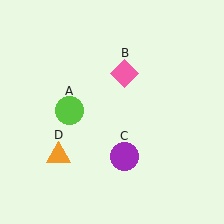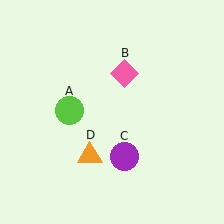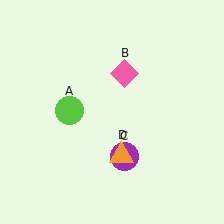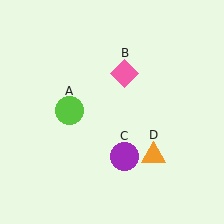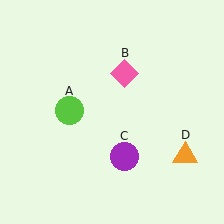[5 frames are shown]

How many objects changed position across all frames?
1 object changed position: orange triangle (object D).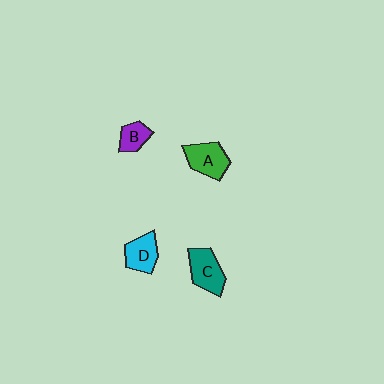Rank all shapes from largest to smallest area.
From largest to smallest: C (teal), A (green), D (cyan), B (purple).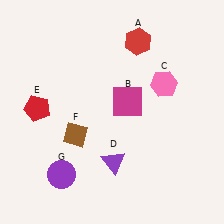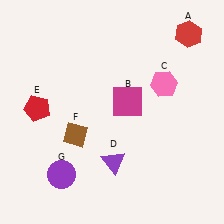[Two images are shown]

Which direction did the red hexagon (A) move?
The red hexagon (A) moved right.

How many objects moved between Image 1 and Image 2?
1 object moved between the two images.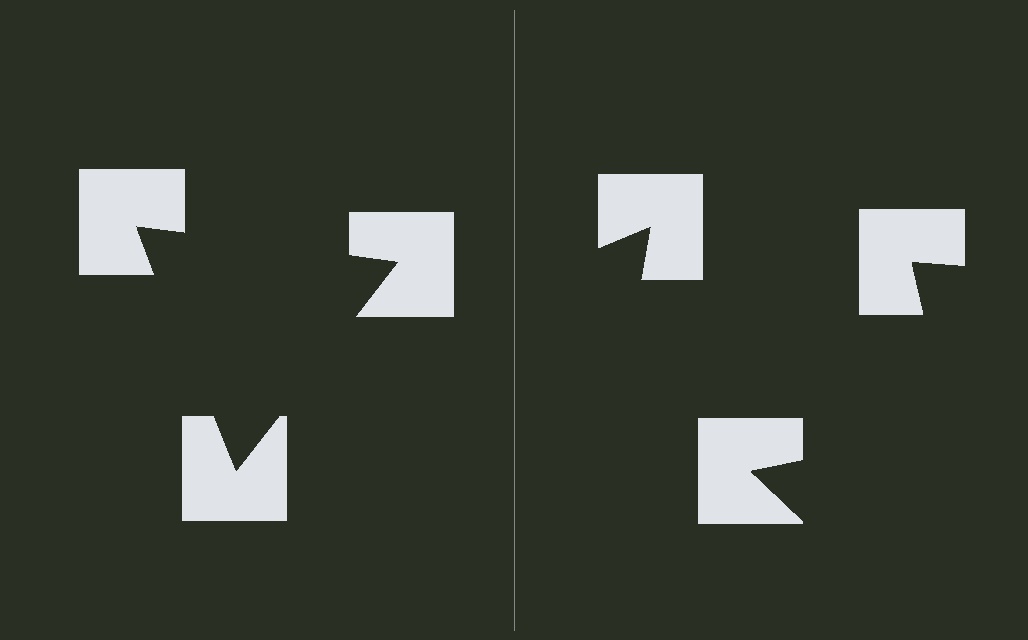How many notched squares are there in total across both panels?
6 — 3 on each side.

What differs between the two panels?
The notched squares are positioned identically on both sides; only the wedge orientations differ. On the left they align to a triangle; on the right they are misaligned.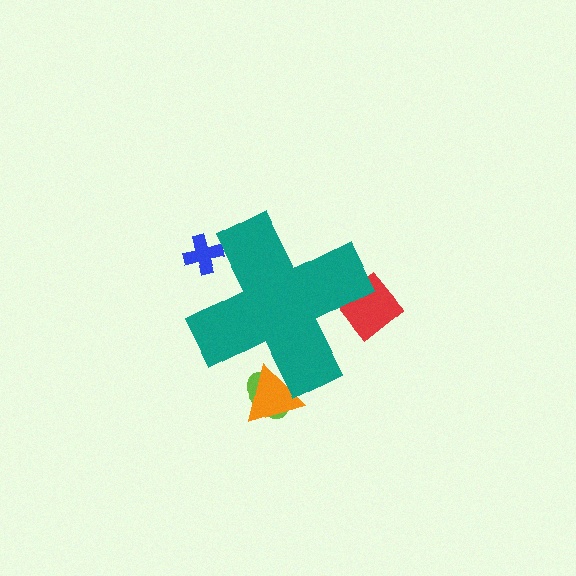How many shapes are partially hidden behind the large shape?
4 shapes are partially hidden.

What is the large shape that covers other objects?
A teal cross.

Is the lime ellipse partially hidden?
Yes, the lime ellipse is partially hidden behind the teal cross.